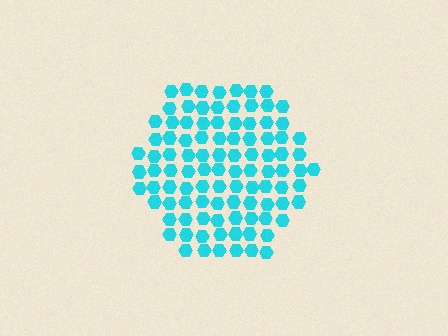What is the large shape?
The large shape is a hexagon.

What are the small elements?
The small elements are hexagons.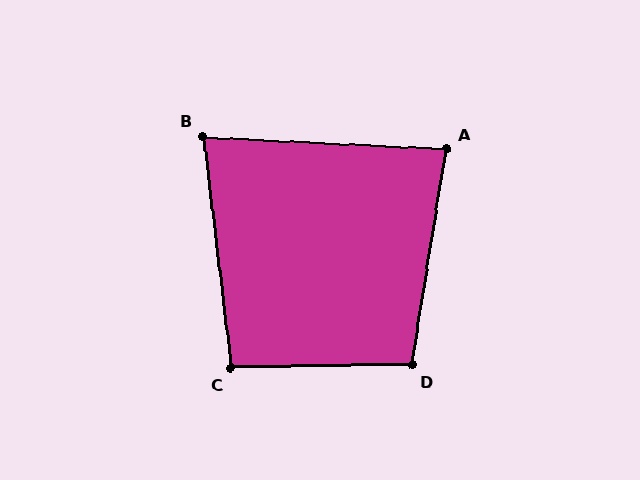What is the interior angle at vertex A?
Approximately 84 degrees (acute).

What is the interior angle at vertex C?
Approximately 96 degrees (obtuse).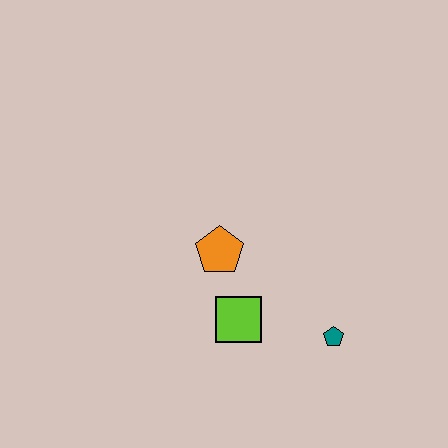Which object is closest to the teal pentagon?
The lime square is closest to the teal pentagon.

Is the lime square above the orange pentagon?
No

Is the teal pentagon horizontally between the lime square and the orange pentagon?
No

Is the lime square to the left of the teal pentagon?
Yes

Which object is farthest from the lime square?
The teal pentagon is farthest from the lime square.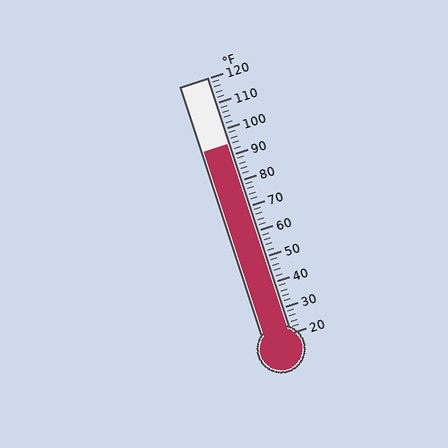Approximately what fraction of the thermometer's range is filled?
The thermometer is filled to approximately 75% of its range.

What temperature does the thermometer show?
The thermometer shows approximately 94°F.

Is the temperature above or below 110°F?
The temperature is below 110°F.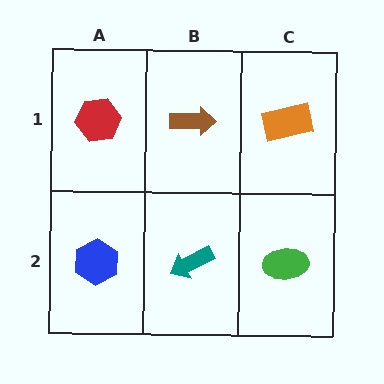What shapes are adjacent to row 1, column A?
A blue hexagon (row 2, column A), a brown arrow (row 1, column B).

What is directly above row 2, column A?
A red hexagon.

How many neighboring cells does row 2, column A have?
2.